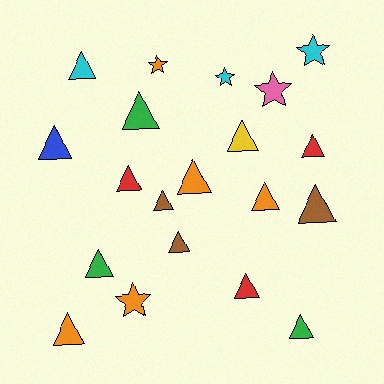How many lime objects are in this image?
There are no lime objects.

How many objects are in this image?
There are 20 objects.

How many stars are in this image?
There are 5 stars.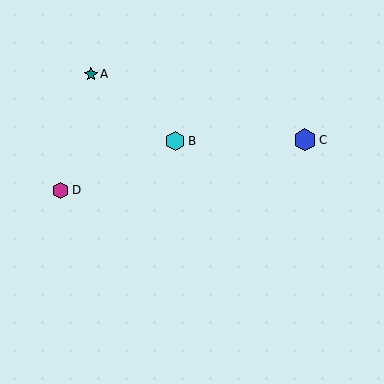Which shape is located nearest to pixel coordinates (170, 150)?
The cyan hexagon (labeled B) at (175, 141) is nearest to that location.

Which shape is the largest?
The blue hexagon (labeled C) is the largest.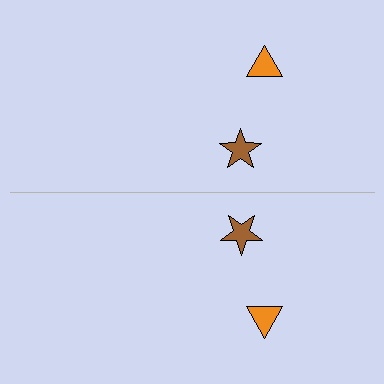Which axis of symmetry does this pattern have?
The pattern has a horizontal axis of symmetry running through the center of the image.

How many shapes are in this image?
There are 4 shapes in this image.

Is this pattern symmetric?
Yes, this pattern has bilateral (reflection) symmetry.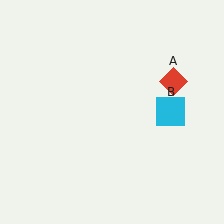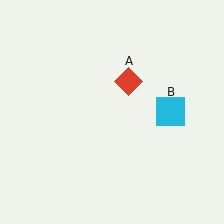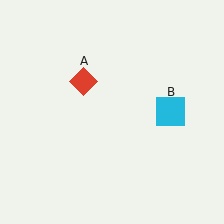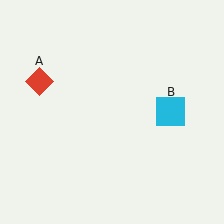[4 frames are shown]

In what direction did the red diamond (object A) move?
The red diamond (object A) moved left.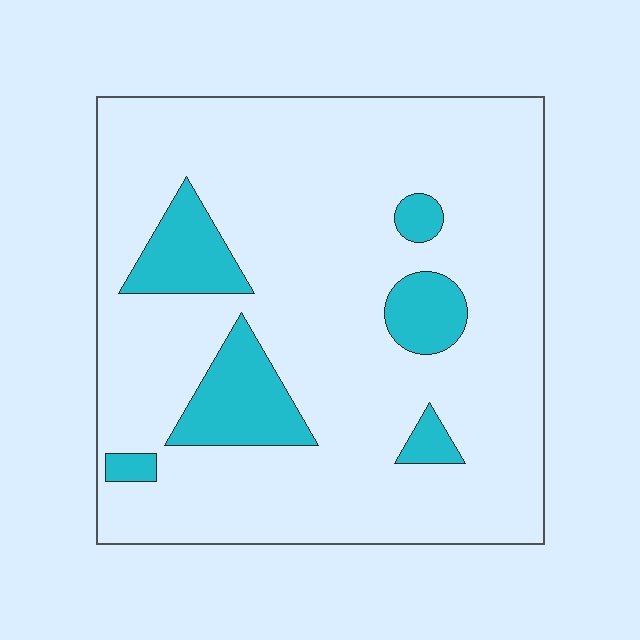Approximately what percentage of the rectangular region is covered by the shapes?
Approximately 15%.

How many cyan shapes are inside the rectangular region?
6.